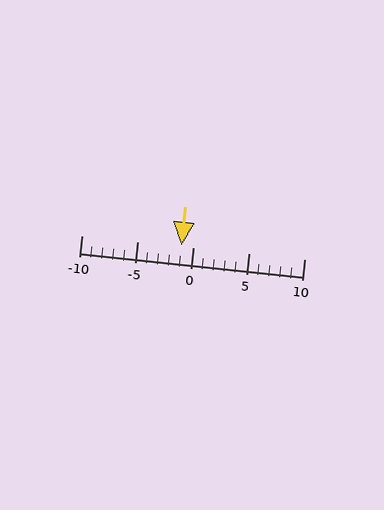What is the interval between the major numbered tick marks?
The major tick marks are spaced 5 units apart.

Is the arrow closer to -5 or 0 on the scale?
The arrow is closer to 0.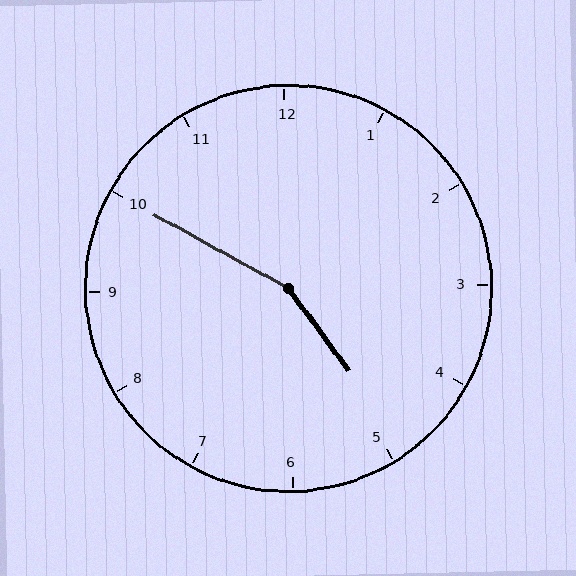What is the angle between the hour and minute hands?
Approximately 155 degrees.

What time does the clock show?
4:50.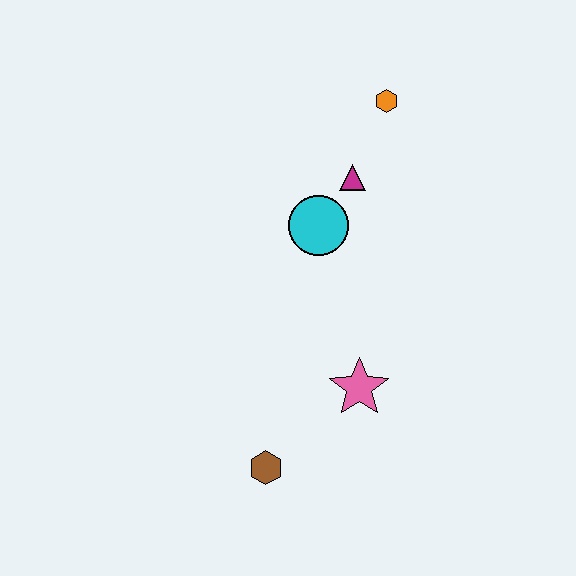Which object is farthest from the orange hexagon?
The brown hexagon is farthest from the orange hexagon.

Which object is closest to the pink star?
The brown hexagon is closest to the pink star.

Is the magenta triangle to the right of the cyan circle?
Yes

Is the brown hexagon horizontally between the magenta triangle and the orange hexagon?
No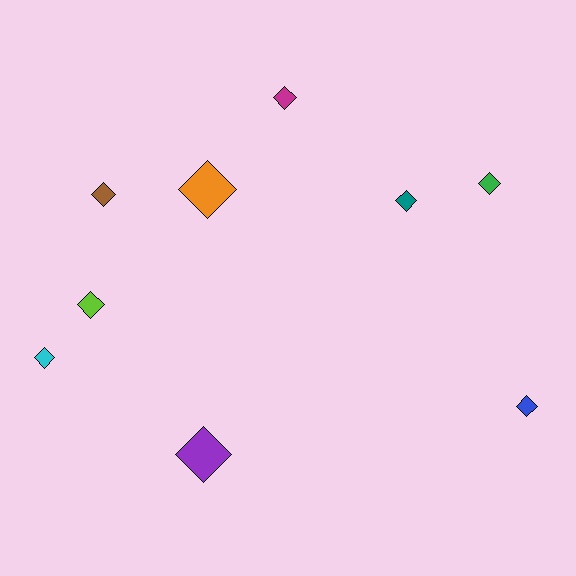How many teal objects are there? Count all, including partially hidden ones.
There is 1 teal object.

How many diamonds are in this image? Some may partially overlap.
There are 9 diamonds.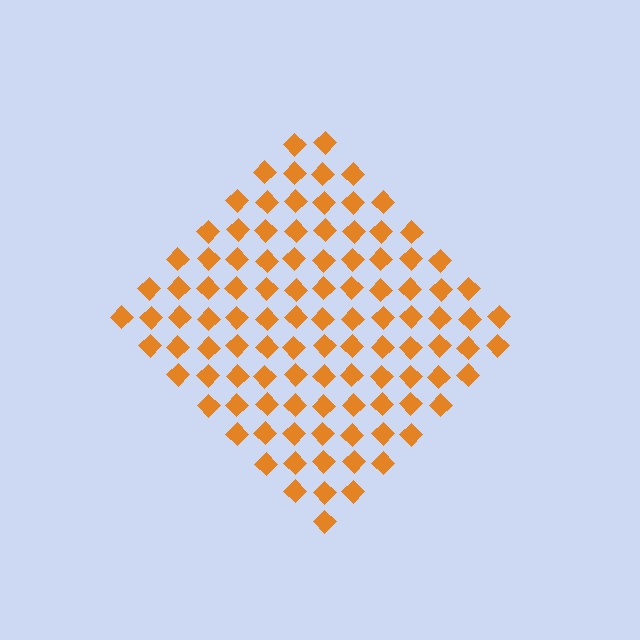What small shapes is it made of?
It is made of small diamonds.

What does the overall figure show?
The overall figure shows a diamond.